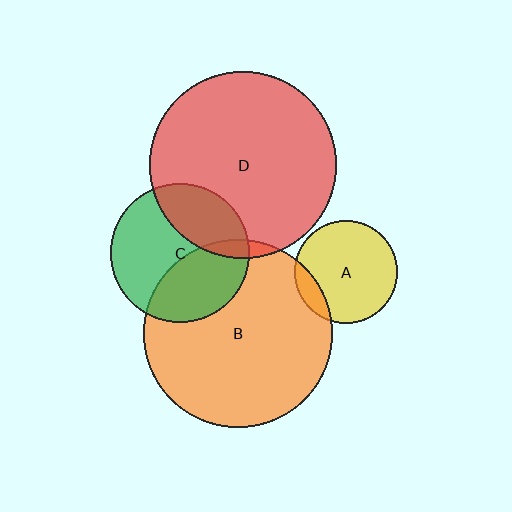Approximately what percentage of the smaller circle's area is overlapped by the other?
Approximately 40%.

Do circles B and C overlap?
Yes.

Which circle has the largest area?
Circle B (orange).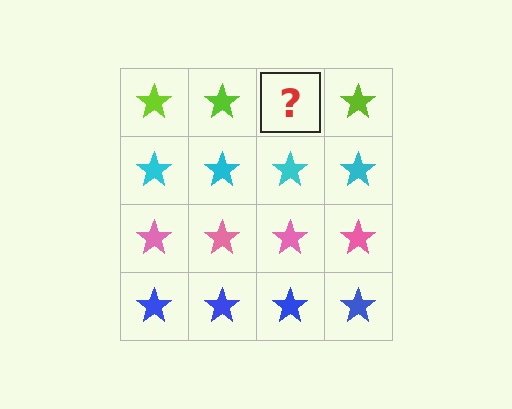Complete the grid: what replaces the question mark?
The question mark should be replaced with a lime star.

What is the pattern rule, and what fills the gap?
The rule is that each row has a consistent color. The gap should be filled with a lime star.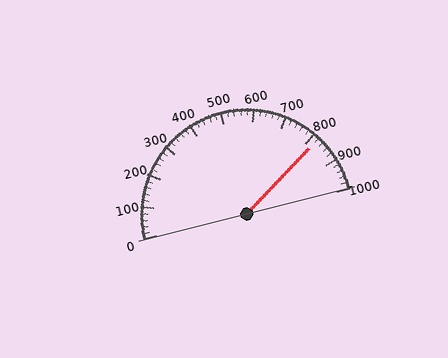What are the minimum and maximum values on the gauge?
The gauge ranges from 0 to 1000.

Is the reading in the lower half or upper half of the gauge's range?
The reading is in the upper half of the range (0 to 1000).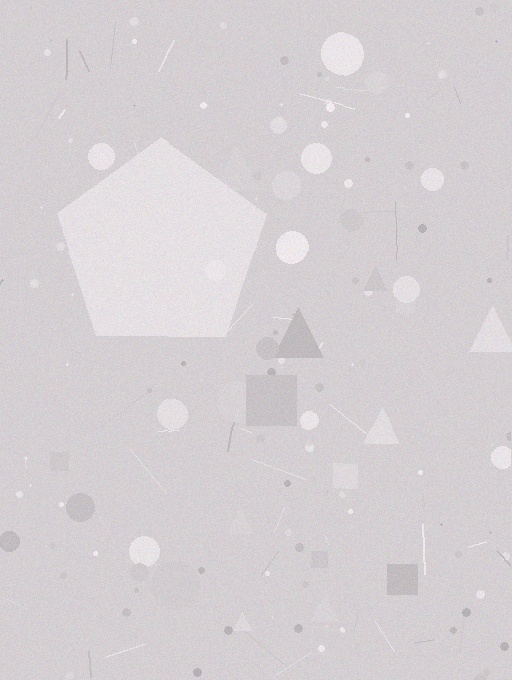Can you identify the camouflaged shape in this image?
The camouflaged shape is a pentagon.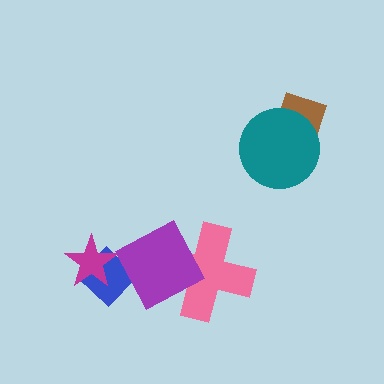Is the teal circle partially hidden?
No, no other shape covers it.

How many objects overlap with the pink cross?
1 object overlaps with the pink cross.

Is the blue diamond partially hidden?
Yes, it is partially covered by another shape.